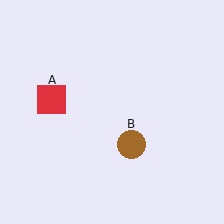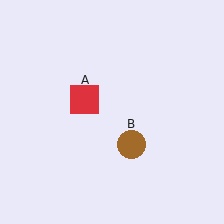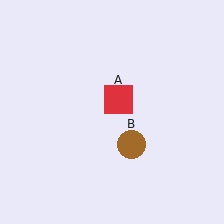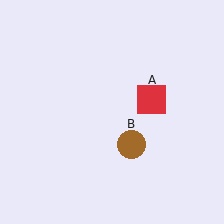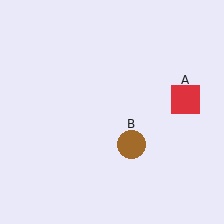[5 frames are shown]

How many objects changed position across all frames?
1 object changed position: red square (object A).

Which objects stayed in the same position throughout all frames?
Brown circle (object B) remained stationary.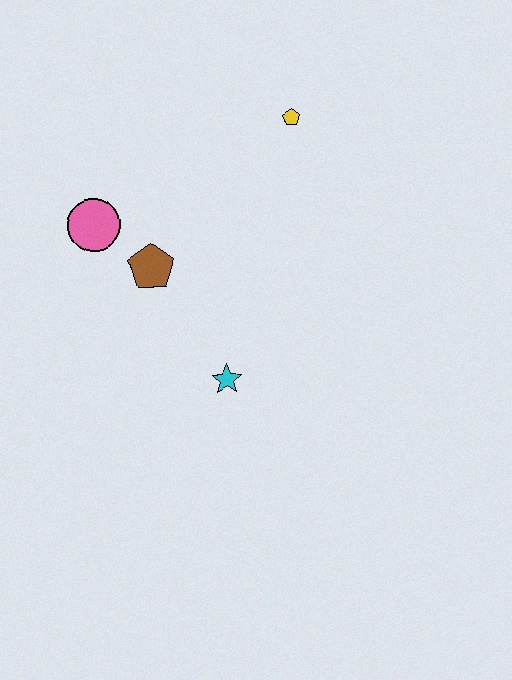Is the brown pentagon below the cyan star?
No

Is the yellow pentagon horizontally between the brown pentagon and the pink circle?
No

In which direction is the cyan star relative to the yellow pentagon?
The cyan star is below the yellow pentagon.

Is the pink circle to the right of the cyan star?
No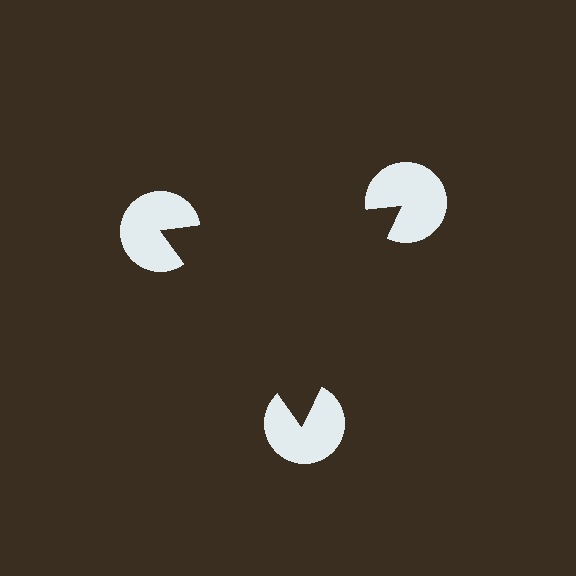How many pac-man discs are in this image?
There are 3 — one at each vertex of the illusory triangle.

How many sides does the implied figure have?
3 sides.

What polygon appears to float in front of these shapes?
An illusory triangle — its edges are inferred from the aligned wedge cuts in the pac-man discs, not physically drawn.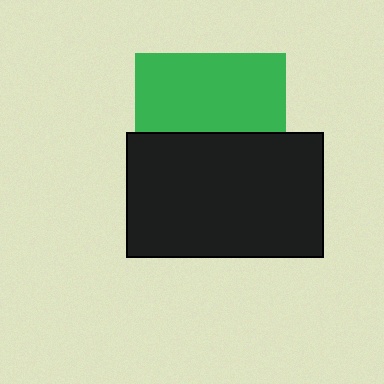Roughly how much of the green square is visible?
About half of it is visible (roughly 51%).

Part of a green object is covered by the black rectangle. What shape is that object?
It is a square.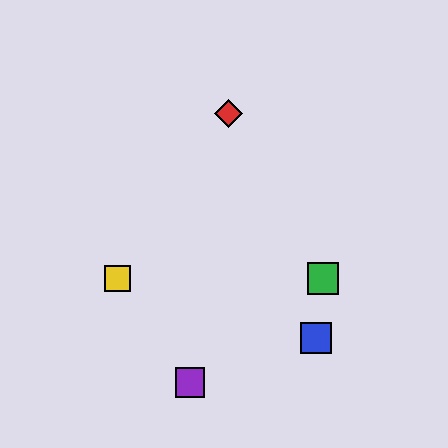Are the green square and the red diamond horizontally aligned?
No, the green square is at y≈279 and the red diamond is at y≈114.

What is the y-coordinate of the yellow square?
The yellow square is at y≈279.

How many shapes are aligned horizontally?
2 shapes (the green square, the yellow square) are aligned horizontally.